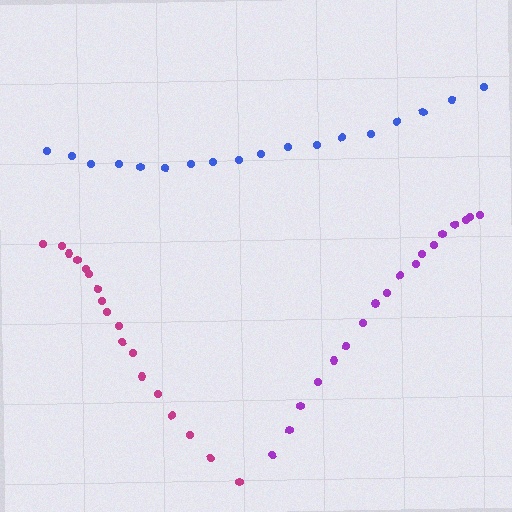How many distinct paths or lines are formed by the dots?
There are 3 distinct paths.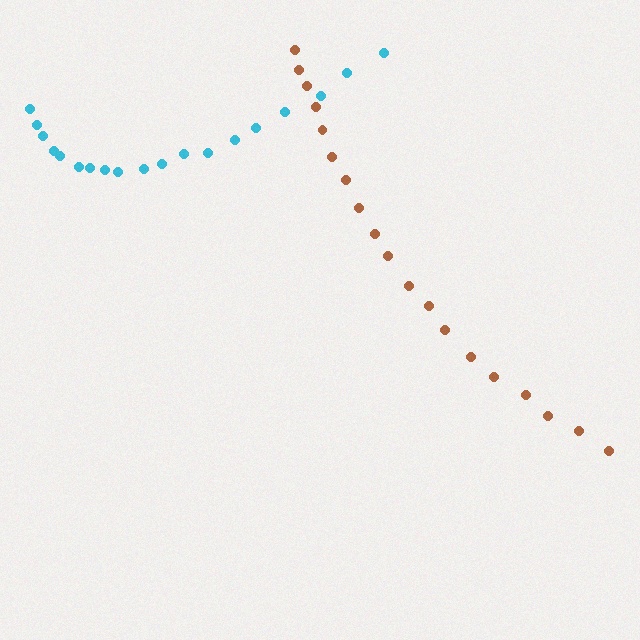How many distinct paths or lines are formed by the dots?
There are 2 distinct paths.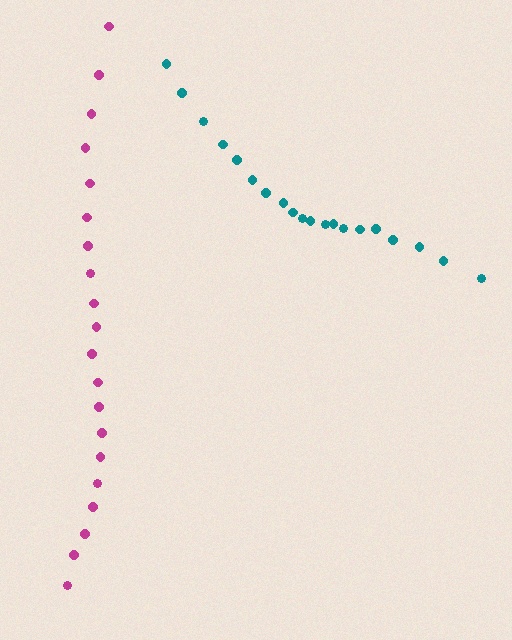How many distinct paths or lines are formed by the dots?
There are 2 distinct paths.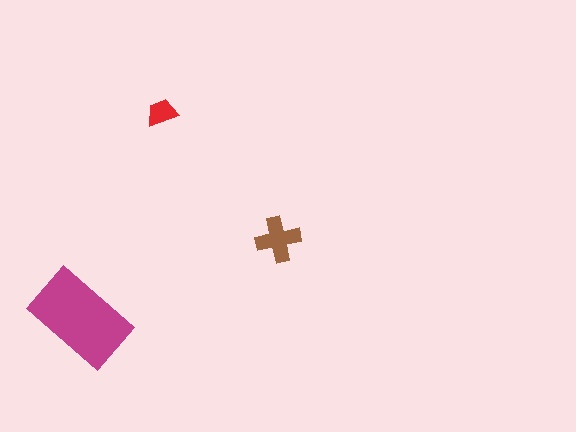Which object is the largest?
The magenta rectangle.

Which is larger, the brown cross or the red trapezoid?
The brown cross.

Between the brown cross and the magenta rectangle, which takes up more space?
The magenta rectangle.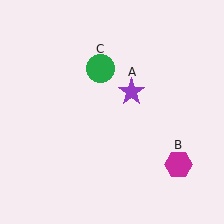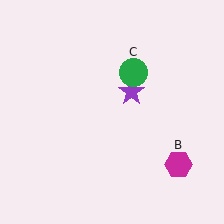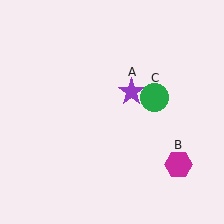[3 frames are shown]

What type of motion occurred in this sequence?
The green circle (object C) rotated clockwise around the center of the scene.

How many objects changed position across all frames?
1 object changed position: green circle (object C).